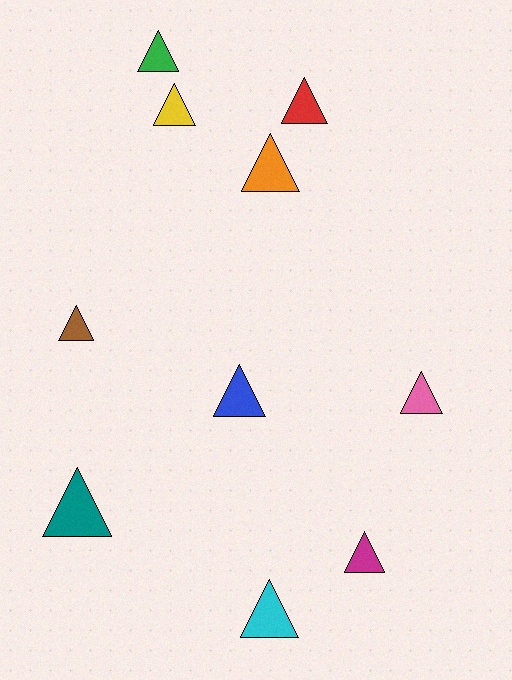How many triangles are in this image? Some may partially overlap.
There are 10 triangles.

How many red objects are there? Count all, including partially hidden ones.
There is 1 red object.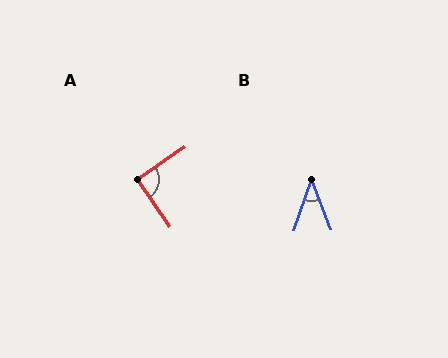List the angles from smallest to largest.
B (40°), A (90°).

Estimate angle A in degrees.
Approximately 90 degrees.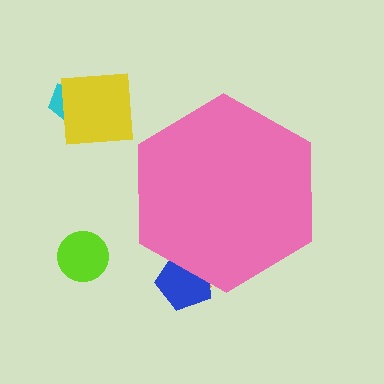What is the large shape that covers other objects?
A pink hexagon.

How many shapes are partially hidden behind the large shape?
2 shapes are partially hidden.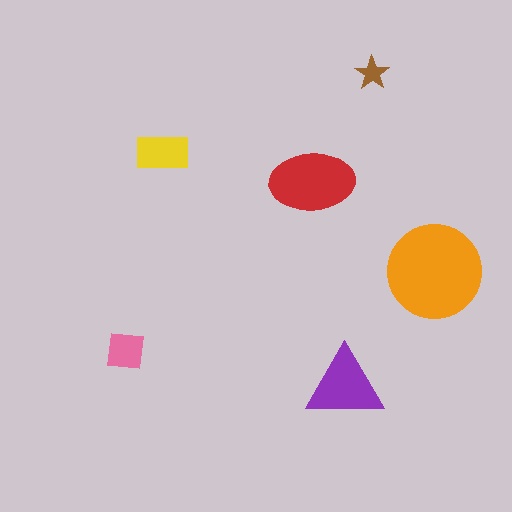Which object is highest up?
The brown star is topmost.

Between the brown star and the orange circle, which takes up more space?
The orange circle.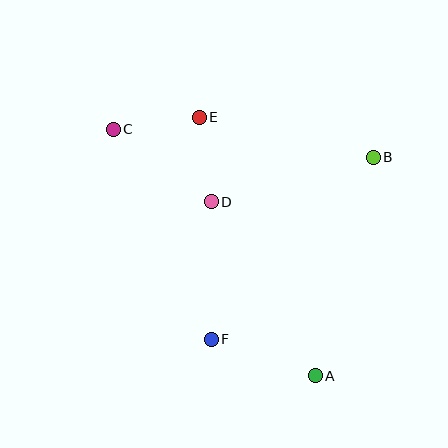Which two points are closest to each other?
Points D and E are closest to each other.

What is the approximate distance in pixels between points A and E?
The distance between A and E is approximately 284 pixels.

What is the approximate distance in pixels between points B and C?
The distance between B and C is approximately 261 pixels.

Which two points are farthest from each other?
Points A and C are farthest from each other.